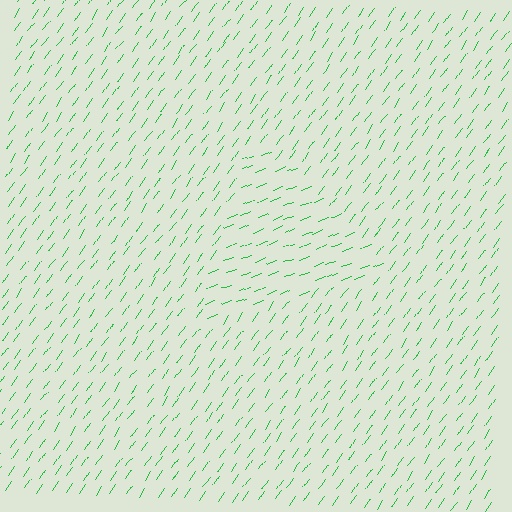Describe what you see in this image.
The image is filled with small green line segments. A triangle region in the image has lines oriented differently from the surrounding lines, creating a visible texture boundary.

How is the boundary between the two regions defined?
The boundary is defined purely by a change in line orientation (approximately 33 degrees difference). All lines are the same color and thickness.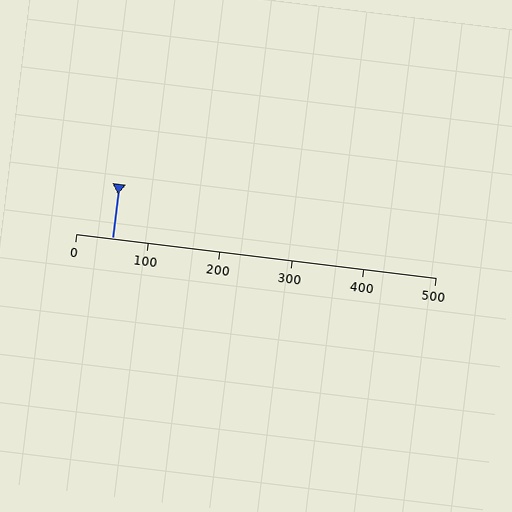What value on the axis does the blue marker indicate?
The marker indicates approximately 50.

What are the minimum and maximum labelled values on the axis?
The axis runs from 0 to 500.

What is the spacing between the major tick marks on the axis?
The major ticks are spaced 100 apart.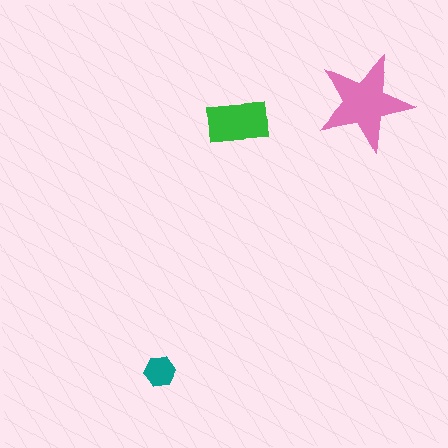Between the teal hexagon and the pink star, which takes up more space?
The pink star.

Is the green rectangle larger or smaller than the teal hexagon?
Larger.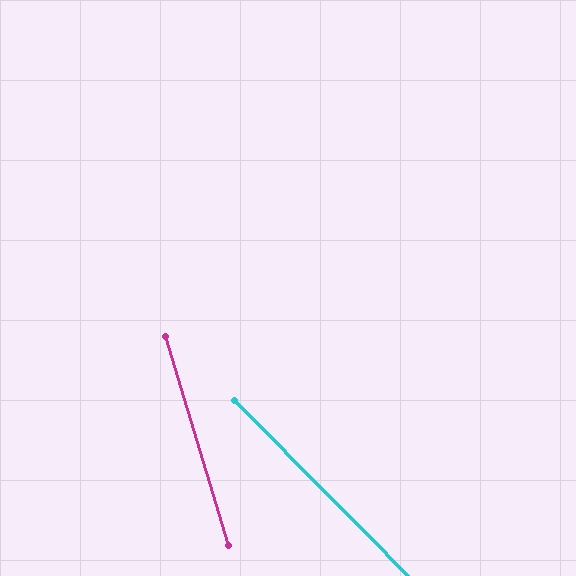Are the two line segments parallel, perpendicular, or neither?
Neither parallel nor perpendicular — they differ by about 28°.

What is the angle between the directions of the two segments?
Approximately 28 degrees.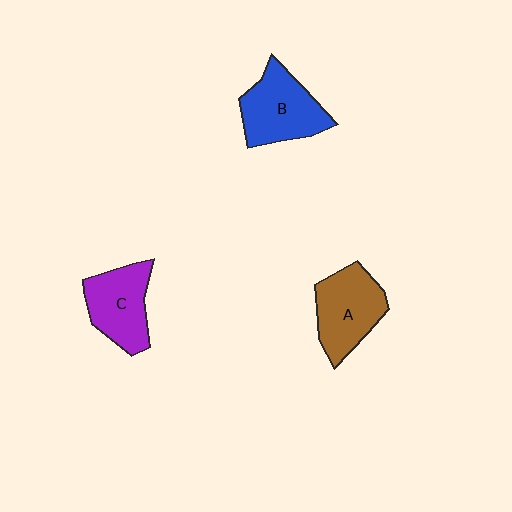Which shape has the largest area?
Shape B (blue).